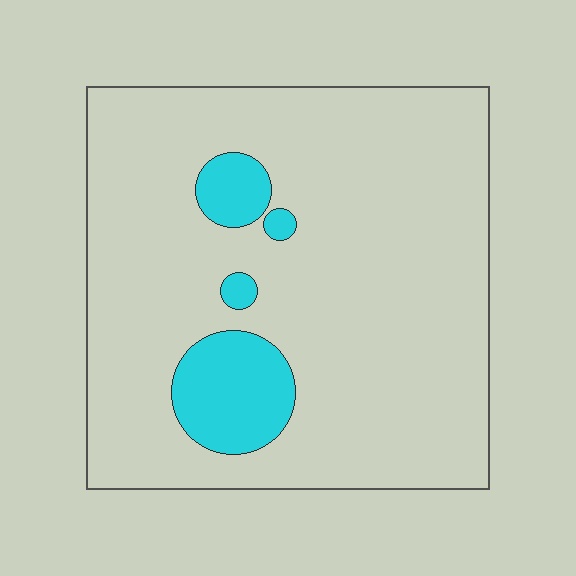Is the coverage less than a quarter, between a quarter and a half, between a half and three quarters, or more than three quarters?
Less than a quarter.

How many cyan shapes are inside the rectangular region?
4.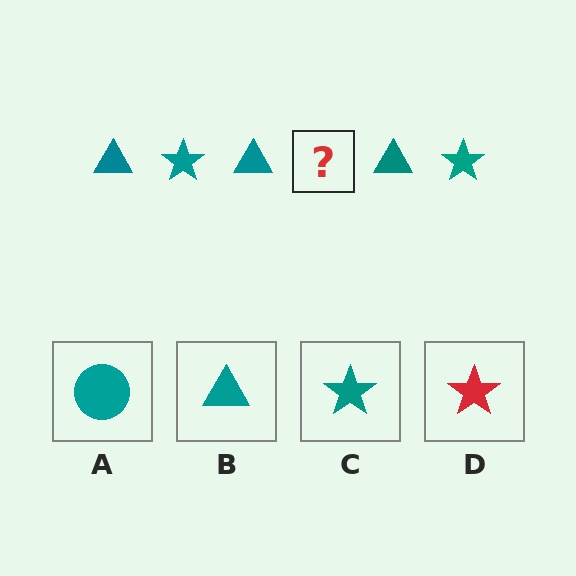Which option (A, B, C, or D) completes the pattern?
C.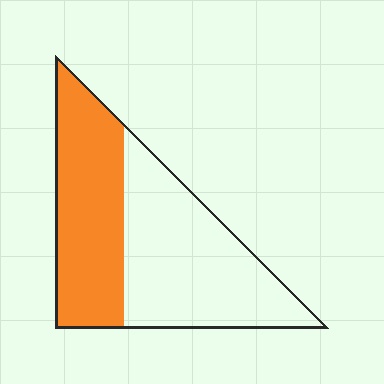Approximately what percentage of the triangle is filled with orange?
Approximately 45%.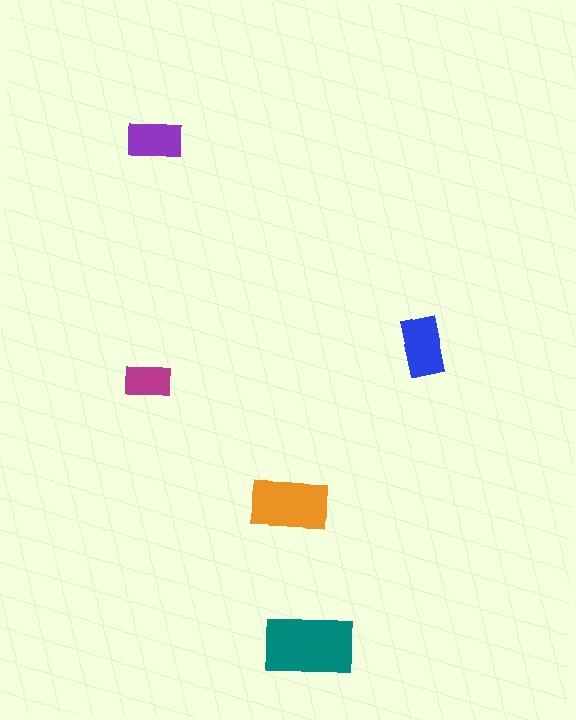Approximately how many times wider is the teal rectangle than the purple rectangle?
About 1.5 times wider.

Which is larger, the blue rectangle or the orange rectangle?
The orange one.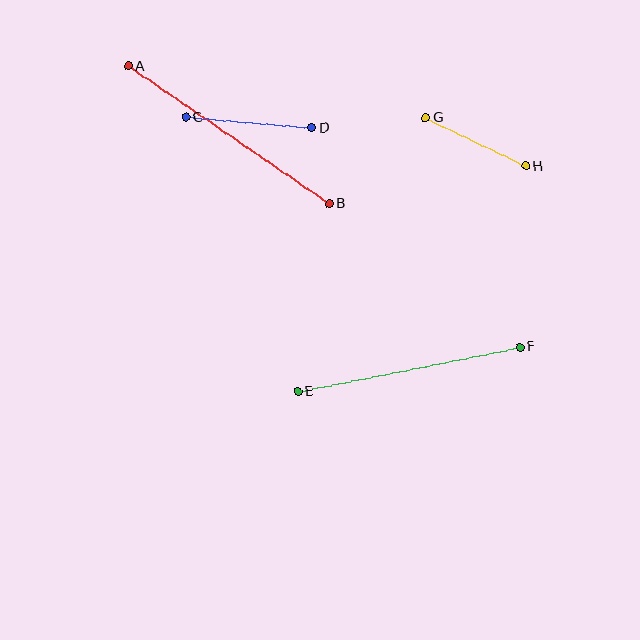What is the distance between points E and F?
The distance is approximately 226 pixels.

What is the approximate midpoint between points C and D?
The midpoint is at approximately (249, 123) pixels.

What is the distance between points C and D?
The distance is approximately 126 pixels.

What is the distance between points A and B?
The distance is approximately 244 pixels.